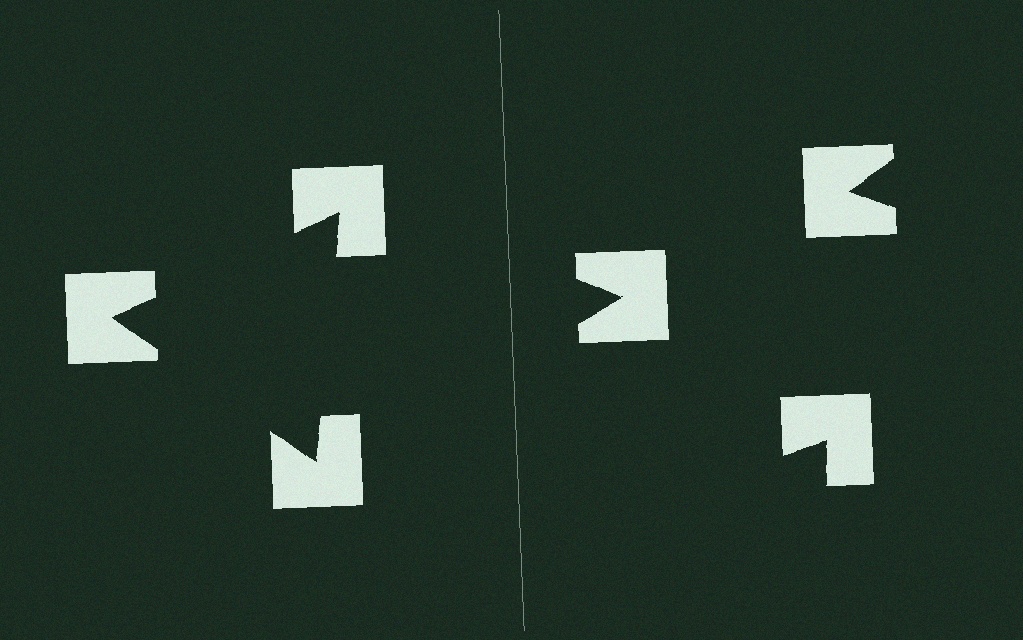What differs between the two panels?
The notched squares are positioned identically on both sides; only the wedge orientations differ. On the left they align to a triangle; on the right they are misaligned.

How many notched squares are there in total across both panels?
6 — 3 on each side.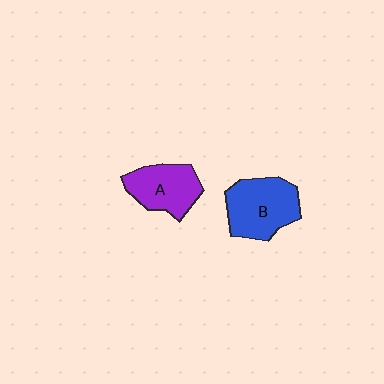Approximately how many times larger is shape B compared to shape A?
Approximately 1.2 times.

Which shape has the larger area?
Shape B (blue).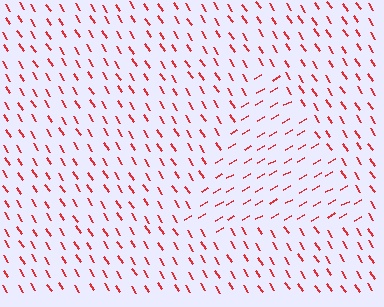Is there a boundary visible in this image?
Yes, there is a texture boundary formed by a change in line orientation.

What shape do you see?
I see a triangle.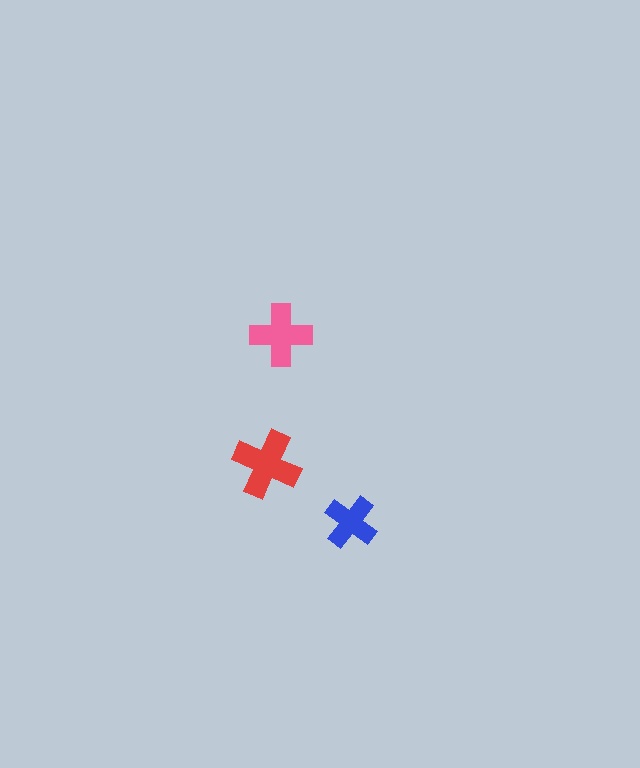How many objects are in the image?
There are 3 objects in the image.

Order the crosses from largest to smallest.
the red one, the pink one, the blue one.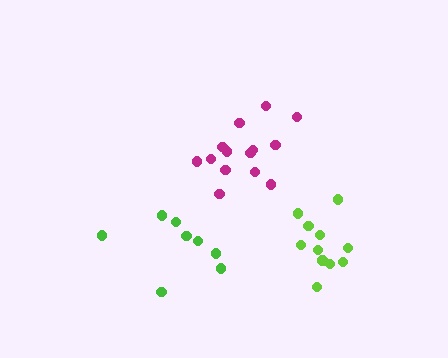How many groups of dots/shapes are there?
There are 3 groups.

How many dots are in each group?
Group 1: 14 dots, Group 2: 8 dots, Group 3: 11 dots (33 total).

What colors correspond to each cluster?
The clusters are colored: magenta, green, lime.